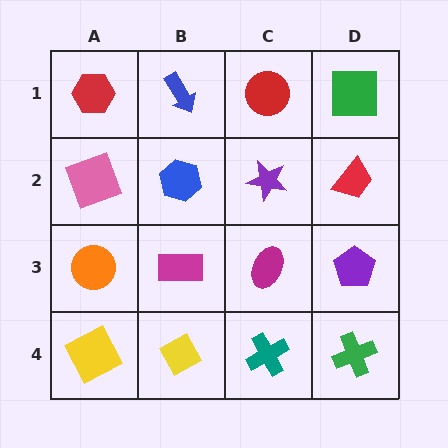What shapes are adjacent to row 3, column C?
A purple star (row 2, column C), a teal cross (row 4, column C), a magenta rectangle (row 3, column B), a purple pentagon (row 3, column D).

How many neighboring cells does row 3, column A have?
3.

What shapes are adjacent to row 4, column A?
An orange circle (row 3, column A), a yellow diamond (row 4, column B).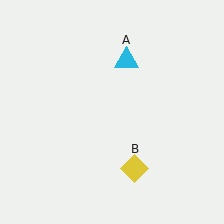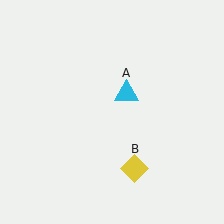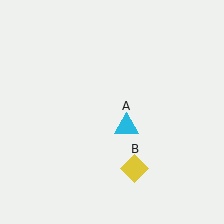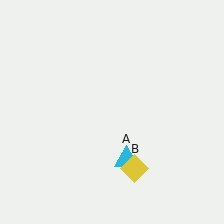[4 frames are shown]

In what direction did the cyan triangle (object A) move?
The cyan triangle (object A) moved down.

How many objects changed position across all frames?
1 object changed position: cyan triangle (object A).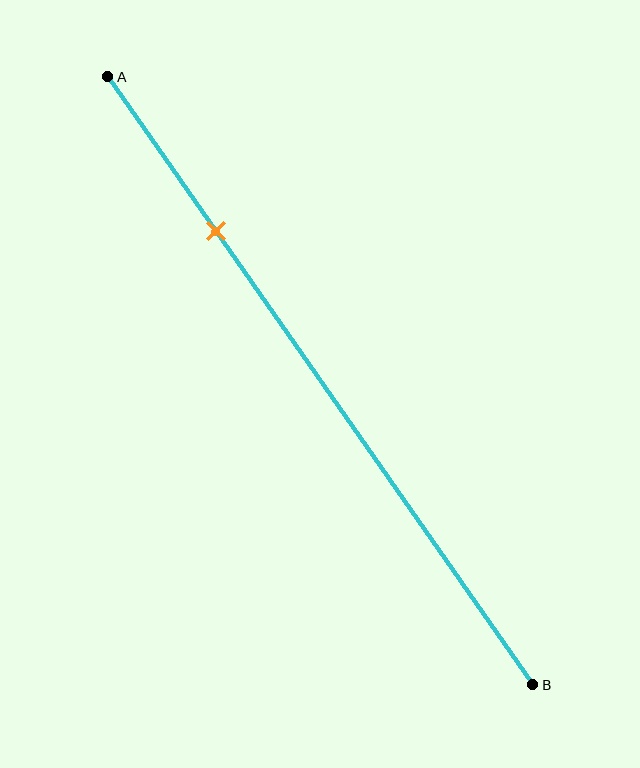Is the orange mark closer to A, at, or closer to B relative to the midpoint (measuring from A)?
The orange mark is closer to point A than the midpoint of segment AB.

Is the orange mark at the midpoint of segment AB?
No, the mark is at about 25% from A, not at the 50% midpoint.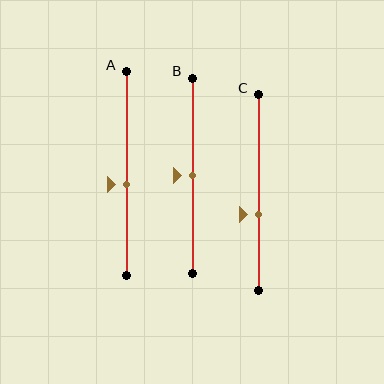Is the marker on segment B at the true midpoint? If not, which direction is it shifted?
Yes, the marker on segment B is at the true midpoint.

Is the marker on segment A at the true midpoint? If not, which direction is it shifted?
No, the marker on segment A is shifted downward by about 5% of the segment length.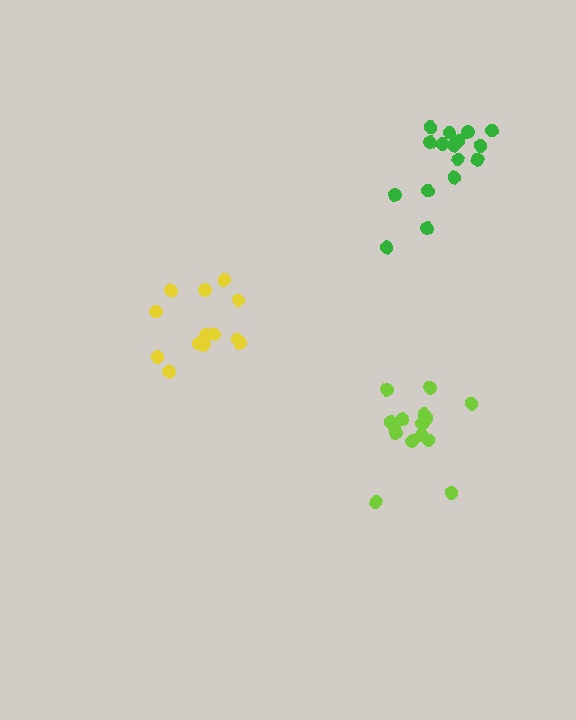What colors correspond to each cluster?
The clusters are colored: yellow, lime, green.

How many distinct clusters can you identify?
There are 3 distinct clusters.